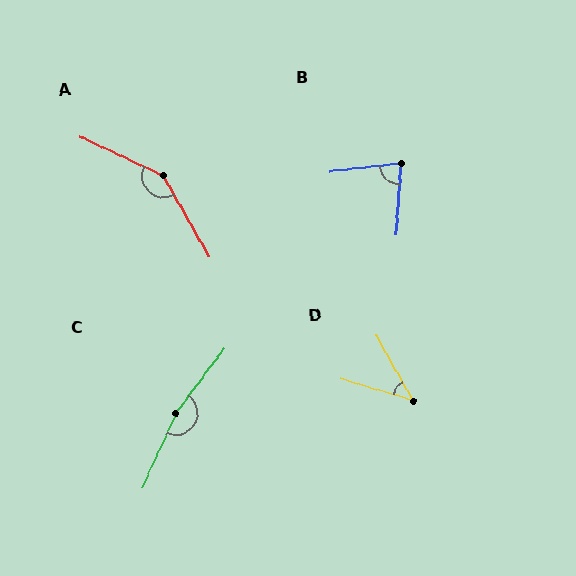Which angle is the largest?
C, at approximately 167 degrees.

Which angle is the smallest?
D, at approximately 44 degrees.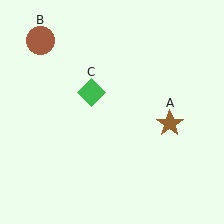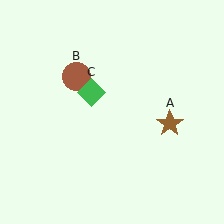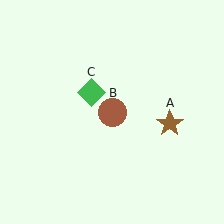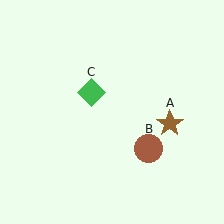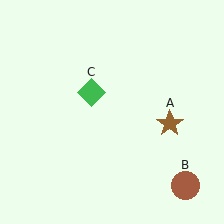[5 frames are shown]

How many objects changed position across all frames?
1 object changed position: brown circle (object B).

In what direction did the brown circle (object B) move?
The brown circle (object B) moved down and to the right.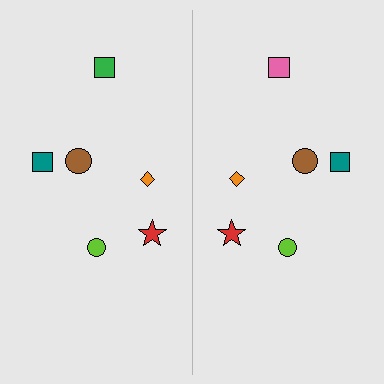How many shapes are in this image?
There are 12 shapes in this image.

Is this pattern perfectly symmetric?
No, the pattern is not perfectly symmetric. The pink square on the right side breaks the symmetry — its mirror counterpart is green.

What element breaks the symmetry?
The pink square on the right side breaks the symmetry — its mirror counterpart is green.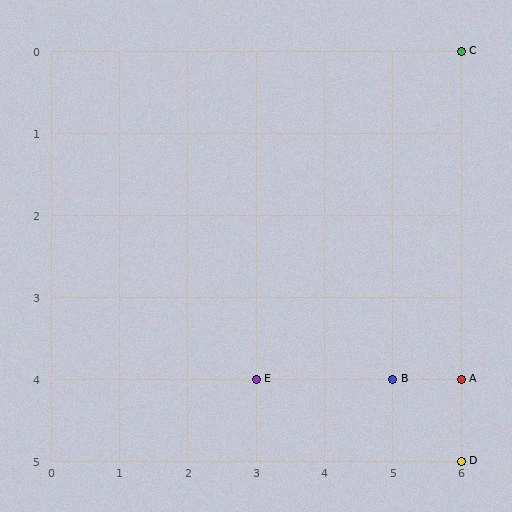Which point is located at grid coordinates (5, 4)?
Point B is at (5, 4).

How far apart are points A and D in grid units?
Points A and D are 1 row apart.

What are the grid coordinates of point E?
Point E is at grid coordinates (3, 4).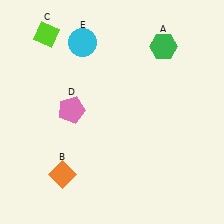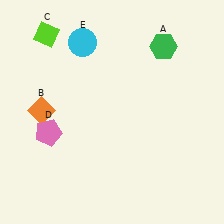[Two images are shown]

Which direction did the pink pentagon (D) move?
The pink pentagon (D) moved left.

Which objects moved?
The objects that moved are: the orange diamond (B), the pink pentagon (D).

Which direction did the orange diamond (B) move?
The orange diamond (B) moved up.